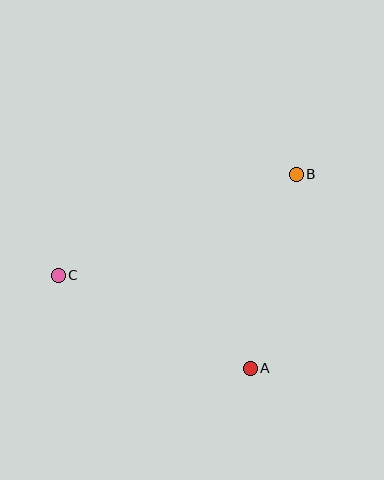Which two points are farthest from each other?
Points B and C are farthest from each other.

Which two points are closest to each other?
Points A and B are closest to each other.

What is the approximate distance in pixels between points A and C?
The distance between A and C is approximately 213 pixels.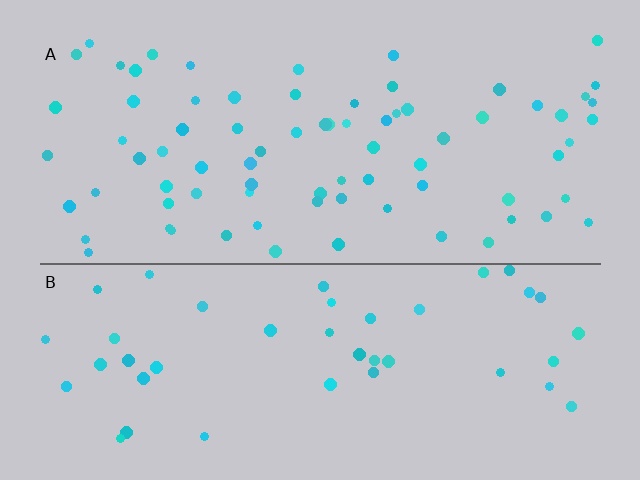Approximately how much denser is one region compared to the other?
Approximately 1.8× — region A over region B.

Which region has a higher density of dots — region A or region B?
A (the top).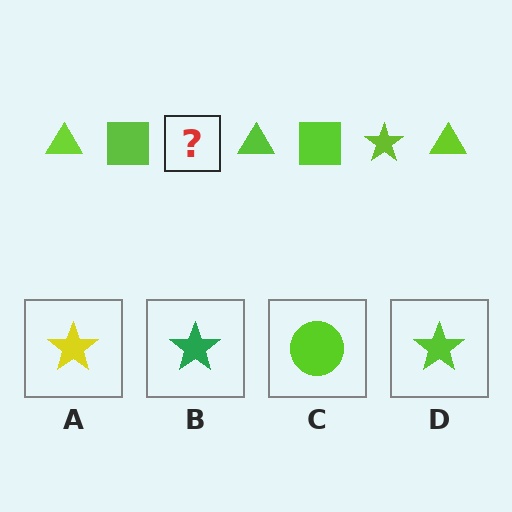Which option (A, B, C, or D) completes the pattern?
D.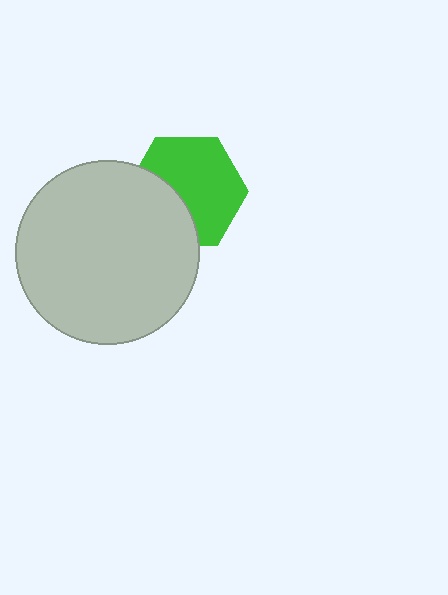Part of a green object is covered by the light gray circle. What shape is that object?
It is a hexagon.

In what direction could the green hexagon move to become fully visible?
The green hexagon could move toward the upper-right. That would shift it out from behind the light gray circle entirely.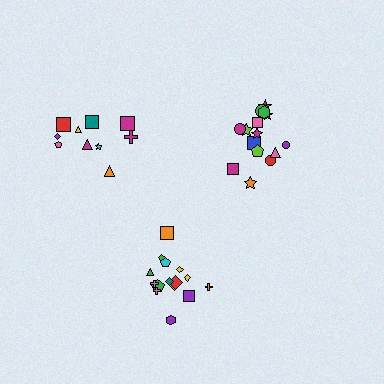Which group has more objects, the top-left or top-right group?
The top-right group.